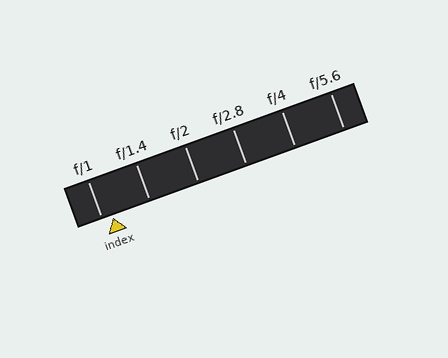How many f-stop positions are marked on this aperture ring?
There are 6 f-stop positions marked.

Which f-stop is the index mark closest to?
The index mark is closest to f/1.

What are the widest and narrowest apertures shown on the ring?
The widest aperture shown is f/1 and the narrowest is f/5.6.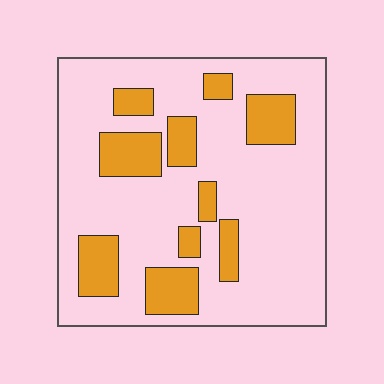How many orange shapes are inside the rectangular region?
10.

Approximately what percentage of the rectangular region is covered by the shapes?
Approximately 25%.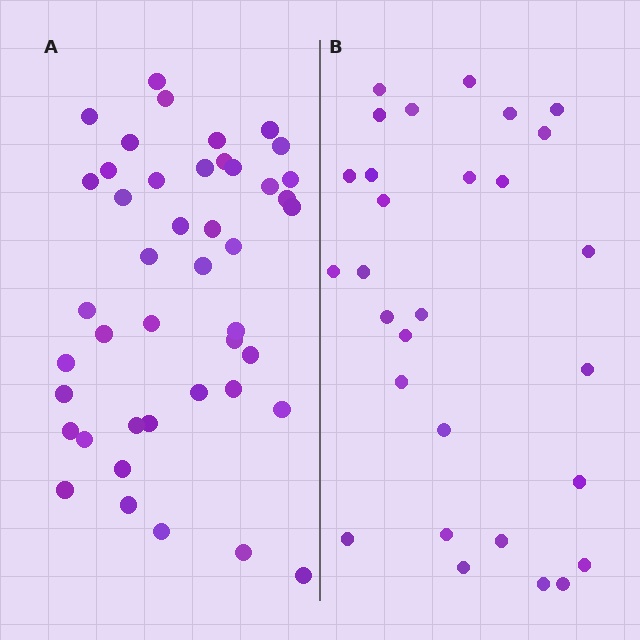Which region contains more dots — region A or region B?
Region A (the left region) has more dots.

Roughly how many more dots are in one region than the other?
Region A has approximately 15 more dots than region B.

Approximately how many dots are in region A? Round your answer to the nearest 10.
About 40 dots. (The exact count is 44, which rounds to 40.)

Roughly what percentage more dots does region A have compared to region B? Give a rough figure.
About 50% more.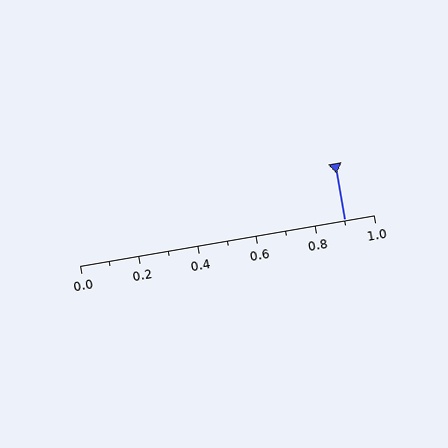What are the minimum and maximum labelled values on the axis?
The axis runs from 0.0 to 1.0.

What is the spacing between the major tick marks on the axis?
The major ticks are spaced 0.2 apart.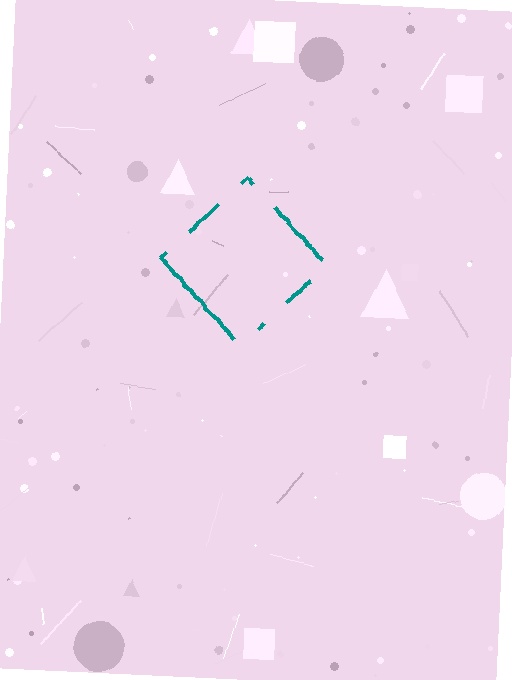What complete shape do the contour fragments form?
The contour fragments form a diamond.